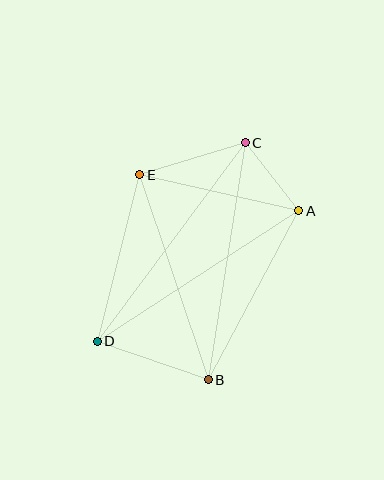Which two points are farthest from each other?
Points C and D are farthest from each other.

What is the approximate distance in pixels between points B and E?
The distance between B and E is approximately 216 pixels.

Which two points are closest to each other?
Points A and C are closest to each other.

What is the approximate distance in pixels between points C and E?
The distance between C and E is approximately 110 pixels.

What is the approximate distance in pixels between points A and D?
The distance between A and D is approximately 240 pixels.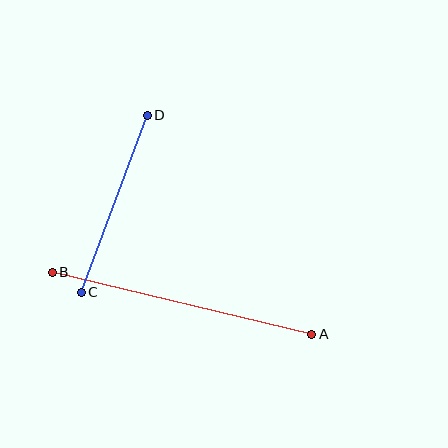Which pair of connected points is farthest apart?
Points A and B are farthest apart.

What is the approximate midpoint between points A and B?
The midpoint is at approximately (182, 303) pixels.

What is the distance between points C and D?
The distance is approximately 189 pixels.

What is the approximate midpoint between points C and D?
The midpoint is at approximately (114, 204) pixels.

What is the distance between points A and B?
The distance is approximately 267 pixels.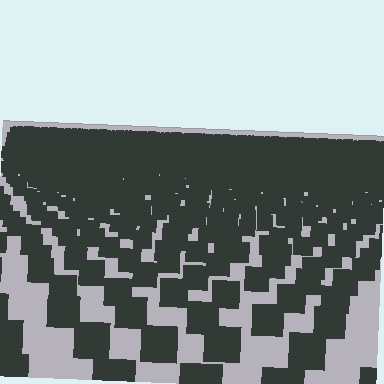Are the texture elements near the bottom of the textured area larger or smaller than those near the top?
Larger. Near the bottom, elements are closer to the viewer and appear at a bigger on-screen size.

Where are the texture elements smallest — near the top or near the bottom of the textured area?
Near the top.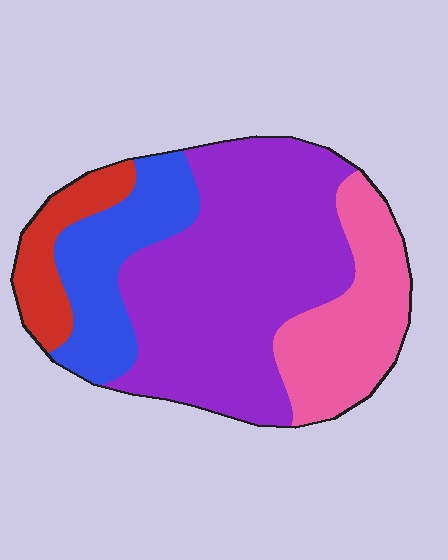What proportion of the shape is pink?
Pink takes up about one fifth (1/5) of the shape.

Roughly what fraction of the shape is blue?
Blue takes up between a sixth and a third of the shape.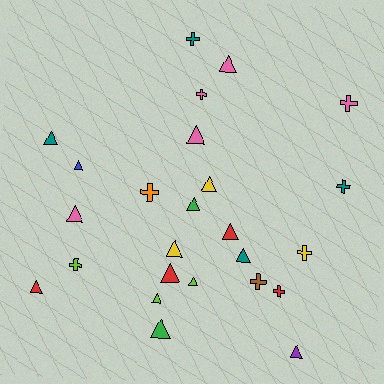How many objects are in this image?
There are 25 objects.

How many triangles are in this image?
There are 16 triangles.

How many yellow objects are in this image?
There are 3 yellow objects.